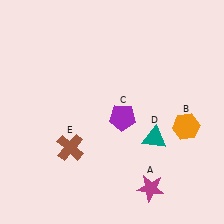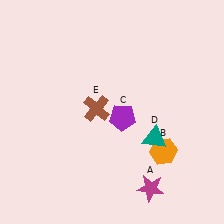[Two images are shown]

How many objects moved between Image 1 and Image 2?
2 objects moved between the two images.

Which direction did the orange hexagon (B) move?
The orange hexagon (B) moved down.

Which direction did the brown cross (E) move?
The brown cross (E) moved up.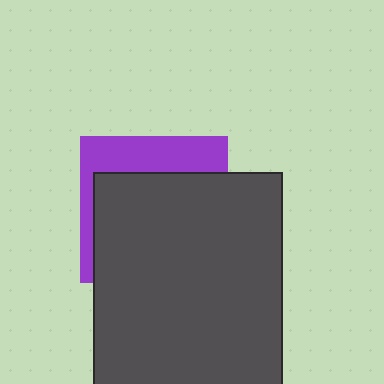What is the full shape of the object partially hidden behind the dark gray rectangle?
The partially hidden object is a purple square.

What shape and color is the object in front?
The object in front is a dark gray rectangle.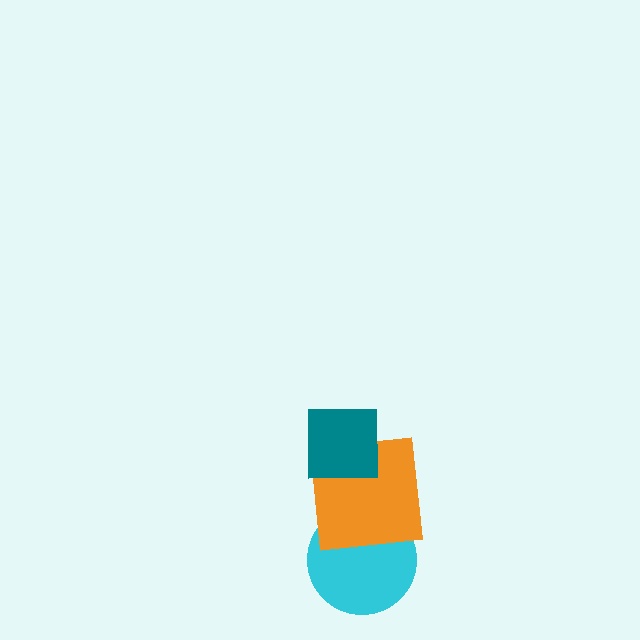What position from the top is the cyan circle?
The cyan circle is 3rd from the top.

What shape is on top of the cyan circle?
The orange square is on top of the cyan circle.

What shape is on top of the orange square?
The teal square is on top of the orange square.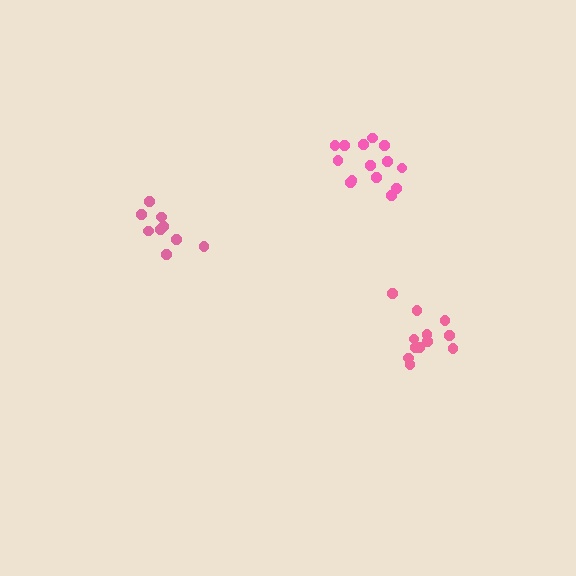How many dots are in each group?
Group 1: 9 dots, Group 2: 14 dots, Group 3: 12 dots (35 total).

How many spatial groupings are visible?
There are 3 spatial groupings.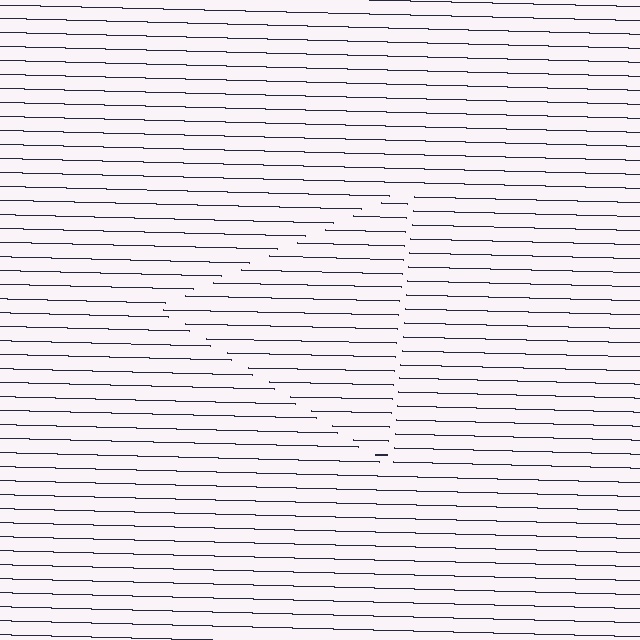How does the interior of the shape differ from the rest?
The interior of the shape contains the same grating, shifted by half a period — the contour is defined by the phase discontinuity where line-ends from the inner and outer gratings abut.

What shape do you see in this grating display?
An illusory triangle. The interior of the shape contains the same grating, shifted by half a period — the contour is defined by the phase discontinuity where line-ends from the inner and outer gratings abut.